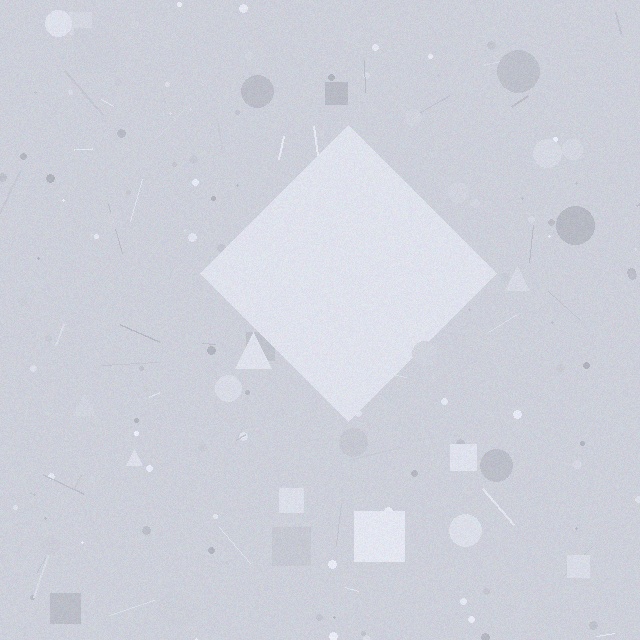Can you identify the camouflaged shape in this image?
The camouflaged shape is a diamond.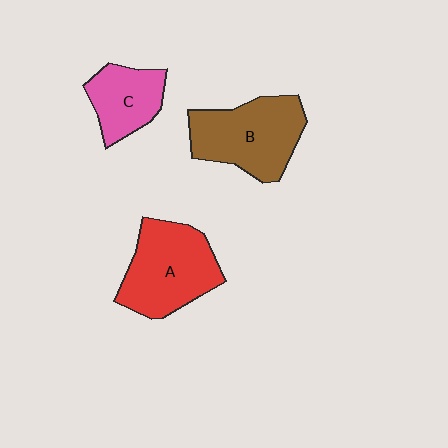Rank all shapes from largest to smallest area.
From largest to smallest: A (red), B (brown), C (pink).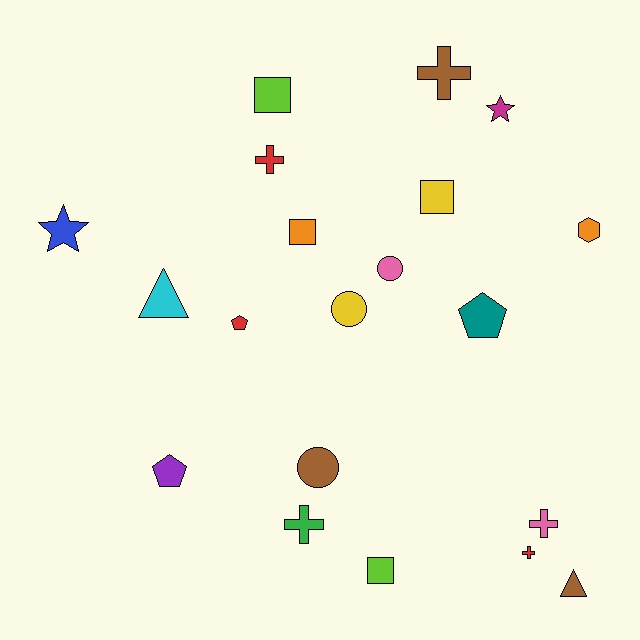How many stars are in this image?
There are 2 stars.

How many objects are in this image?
There are 20 objects.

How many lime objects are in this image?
There are 2 lime objects.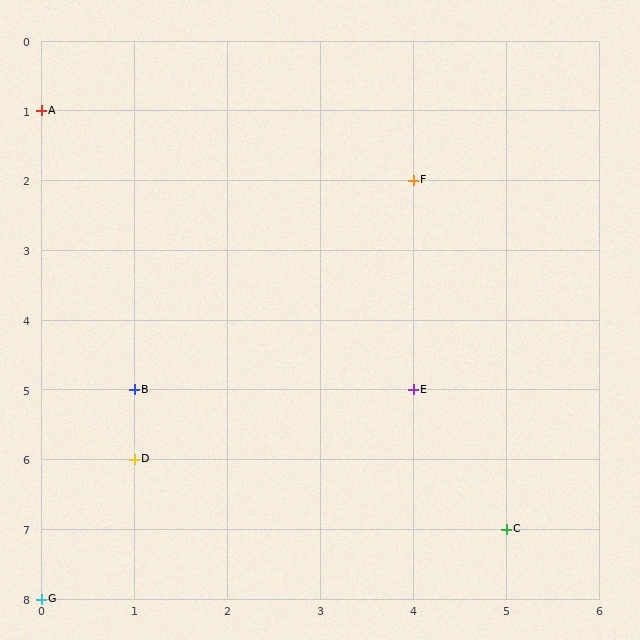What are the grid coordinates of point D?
Point D is at grid coordinates (1, 6).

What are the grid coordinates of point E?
Point E is at grid coordinates (4, 5).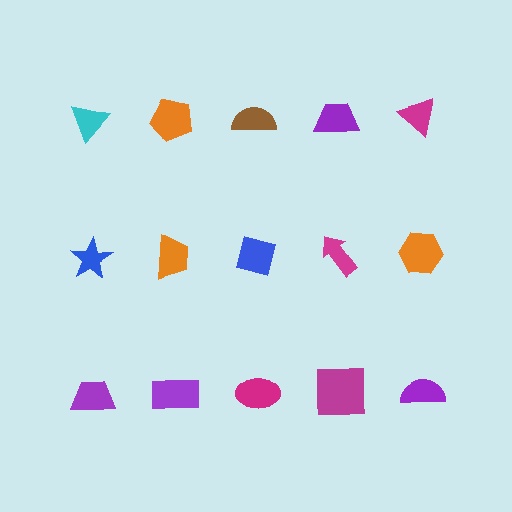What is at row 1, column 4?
A purple trapezoid.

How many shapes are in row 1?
5 shapes.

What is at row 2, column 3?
A blue diamond.